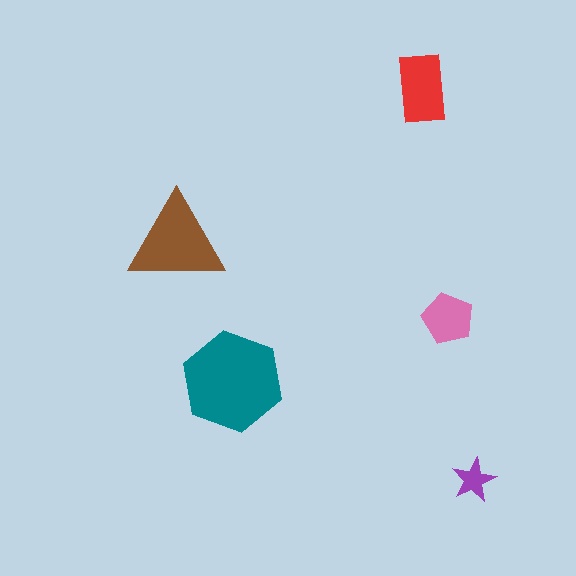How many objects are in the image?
There are 5 objects in the image.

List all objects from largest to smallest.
The teal hexagon, the brown triangle, the red rectangle, the pink pentagon, the purple star.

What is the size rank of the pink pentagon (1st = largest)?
4th.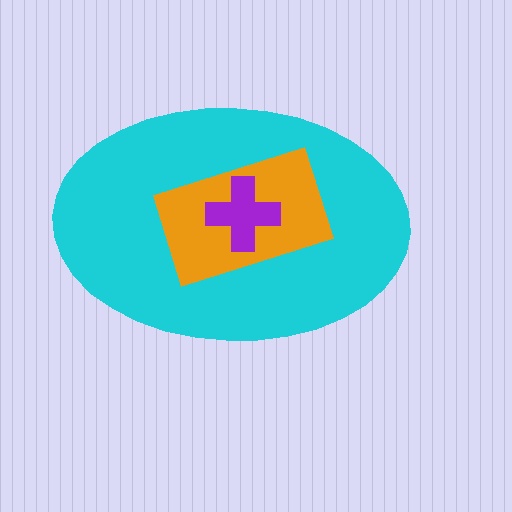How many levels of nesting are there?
3.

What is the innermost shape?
The purple cross.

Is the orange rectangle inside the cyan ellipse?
Yes.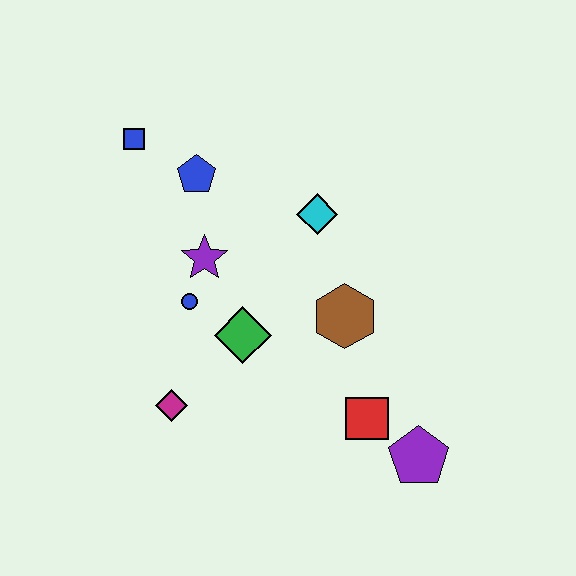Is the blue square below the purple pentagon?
No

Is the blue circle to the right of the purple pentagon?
No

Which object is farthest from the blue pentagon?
The purple pentagon is farthest from the blue pentagon.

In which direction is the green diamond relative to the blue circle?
The green diamond is to the right of the blue circle.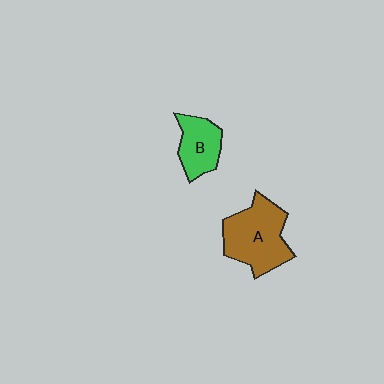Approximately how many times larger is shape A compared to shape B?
Approximately 1.7 times.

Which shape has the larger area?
Shape A (brown).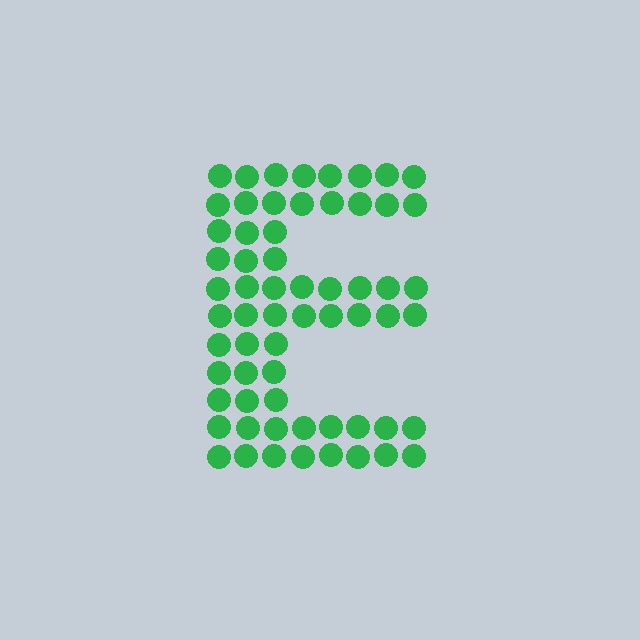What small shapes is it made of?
It is made of small circles.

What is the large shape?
The large shape is the letter E.